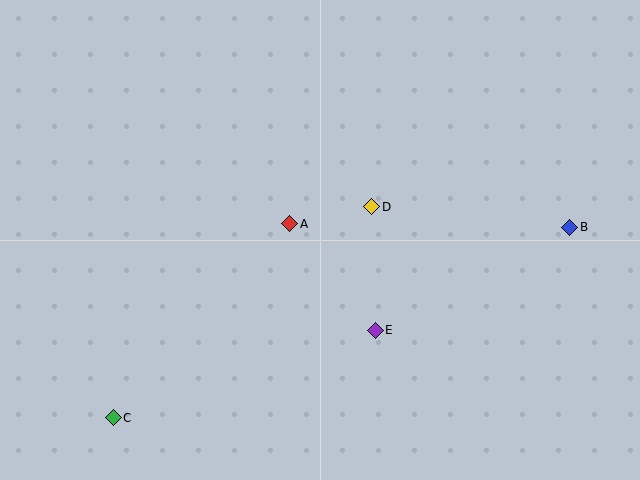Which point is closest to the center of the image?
Point A at (290, 224) is closest to the center.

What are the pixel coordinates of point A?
Point A is at (290, 224).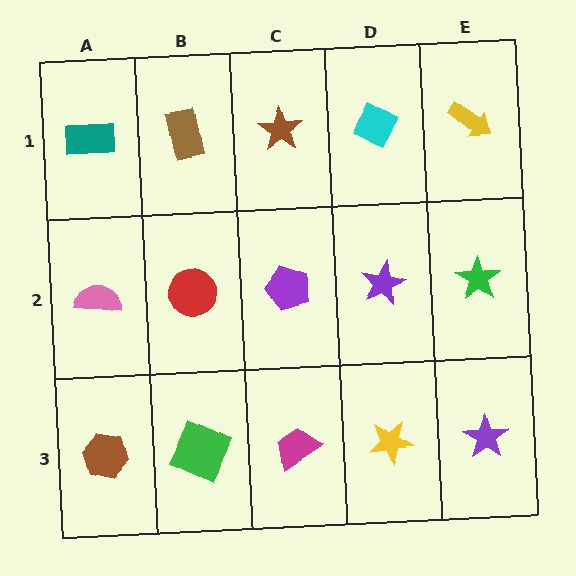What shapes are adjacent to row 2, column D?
A cyan diamond (row 1, column D), a yellow star (row 3, column D), a purple pentagon (row 2, column C), a green star (row 2, column E).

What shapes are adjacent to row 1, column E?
A green star (row 2, column E), a cyan diamond (row 1, column D).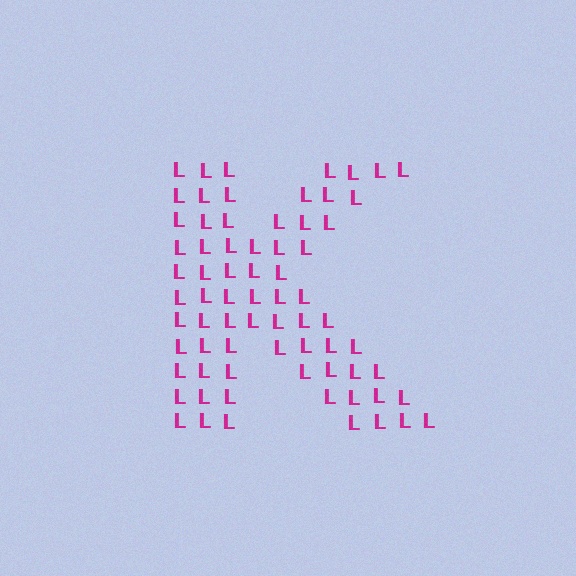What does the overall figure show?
The overall figure shows the letter K.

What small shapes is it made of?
It is made of small letter L's.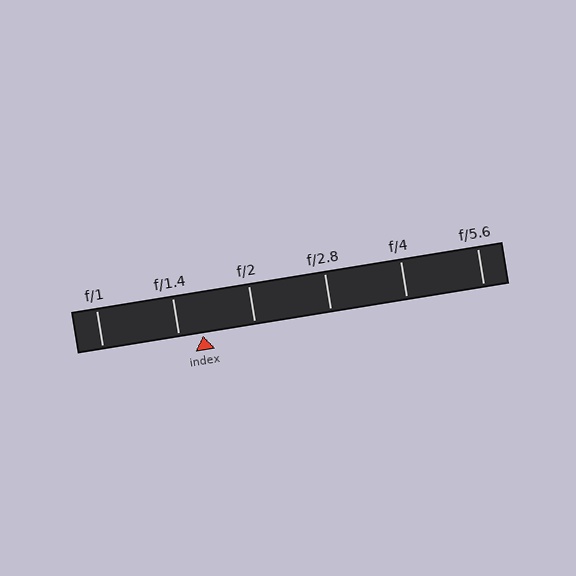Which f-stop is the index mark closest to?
The index mark is closest to f/1.4.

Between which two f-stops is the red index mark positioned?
The index mark is between f/1.4 and f/2.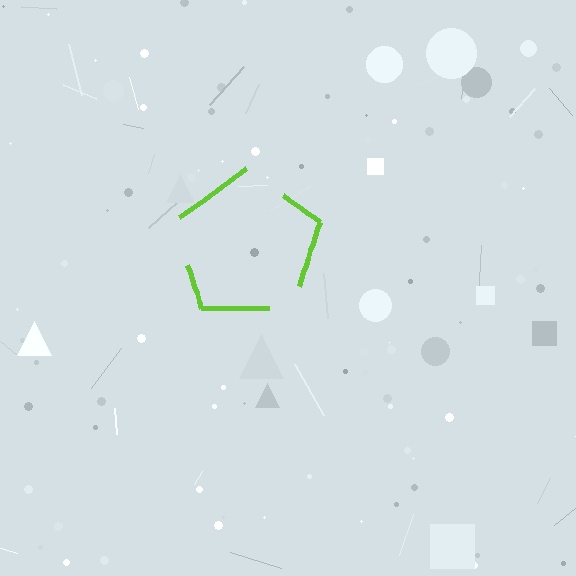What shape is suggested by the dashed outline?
The dashed outline suggests a pentagon.